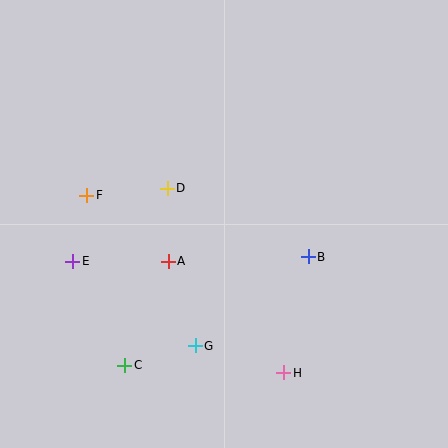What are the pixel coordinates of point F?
Point F is at (87, 195).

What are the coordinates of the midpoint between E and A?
The midpoint between E and A is at (120, 261).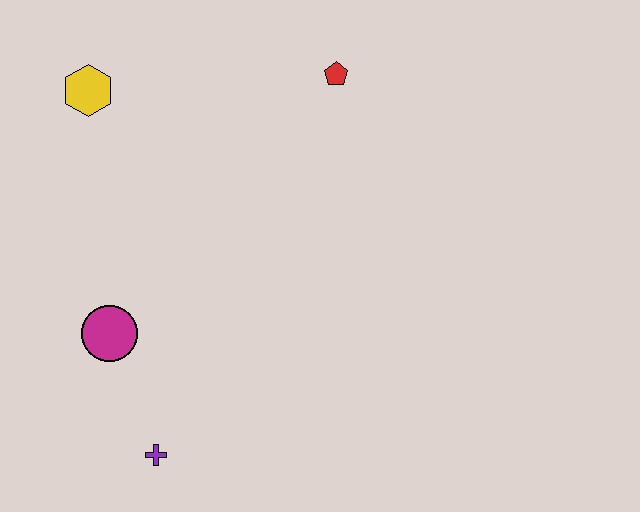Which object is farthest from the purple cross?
The red pentagon is farthest from the purple cross.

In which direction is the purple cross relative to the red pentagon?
The purple cross is below the red pentagon.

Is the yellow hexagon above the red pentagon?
No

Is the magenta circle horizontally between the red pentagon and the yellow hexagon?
Yes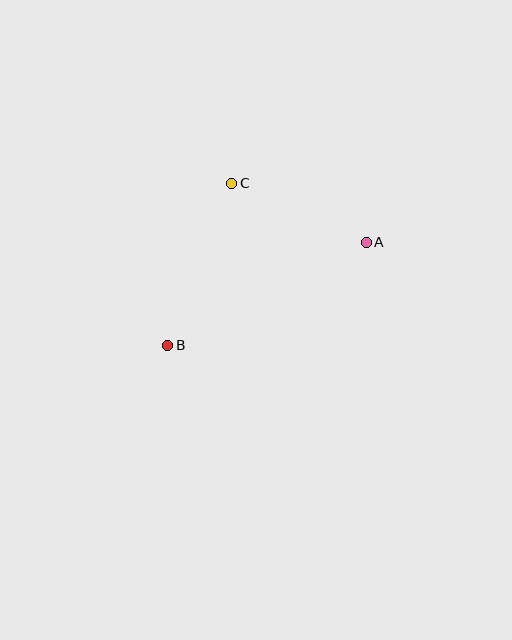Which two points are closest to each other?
Points A and C are closest to each other.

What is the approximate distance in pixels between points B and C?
The distance between B and C is approximately 174 pixels.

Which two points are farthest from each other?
Points A and B are farthest from each other.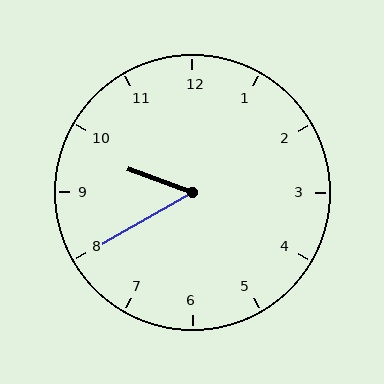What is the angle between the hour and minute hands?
Approximately 50 degrees.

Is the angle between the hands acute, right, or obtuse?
It is acute.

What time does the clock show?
9:40.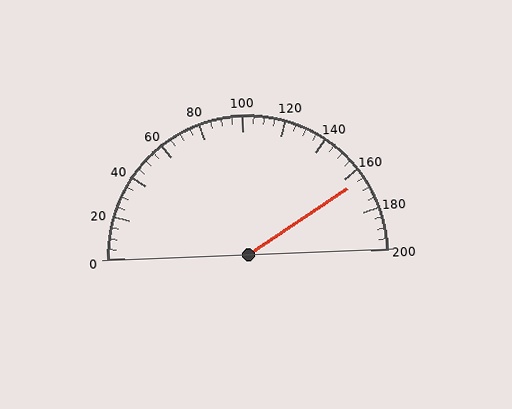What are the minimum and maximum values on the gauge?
The gauge ranges from 0 to 200.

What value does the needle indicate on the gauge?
The needle indicates approximately 165.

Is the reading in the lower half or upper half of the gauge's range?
The reading is in the upper half of the range (0 to 200).